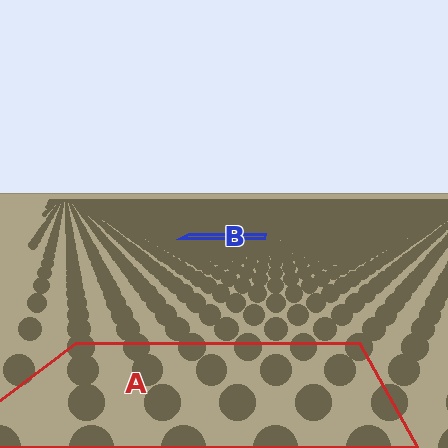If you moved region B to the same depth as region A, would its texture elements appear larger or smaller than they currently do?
They would appear larger. At a closer depth, the same texture elements are projected at a bigger on-screen size.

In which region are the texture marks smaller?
The texture marks are smaller in region B, because it is farther away.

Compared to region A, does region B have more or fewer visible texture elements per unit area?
Region B has more texture elements per unit area — they are packed more densely because it is farther away.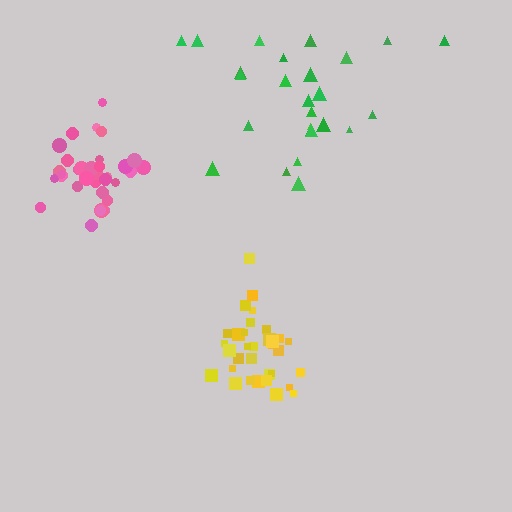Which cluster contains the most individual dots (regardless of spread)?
Yellow (34).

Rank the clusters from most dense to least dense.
yellow, pink, green.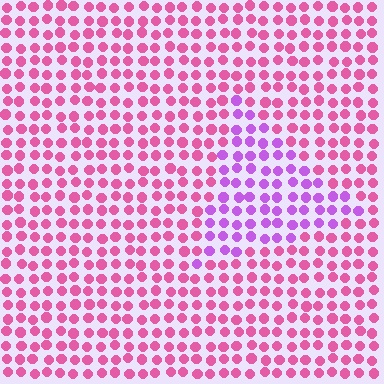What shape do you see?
I see a triangle.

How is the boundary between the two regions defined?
The boundary is defined purely by a slight shift in hue (about 41 degrees). Spacing, size, and orientation are identical on both sides.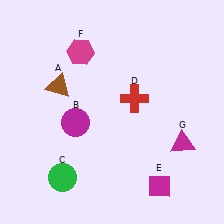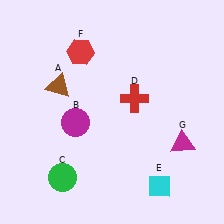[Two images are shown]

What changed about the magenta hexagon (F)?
In Image 1, F is magenta. In Image 2, it changed to red.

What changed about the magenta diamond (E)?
In Image 1, E is magenta. In Image 2, it changed to cyan.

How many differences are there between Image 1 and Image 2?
There are 2 differences between the two images.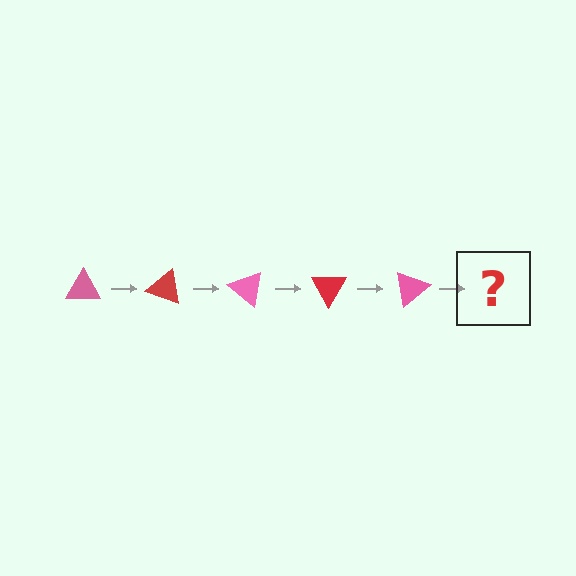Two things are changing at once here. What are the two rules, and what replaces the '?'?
The two rules are that it rotates 20 degrees each step and the color cycles through pink and red. The '?' should be a red triangle, rotated 100 degrees from the start.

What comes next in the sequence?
The next element should be a red triangle, rotated 100 degrees from the start.